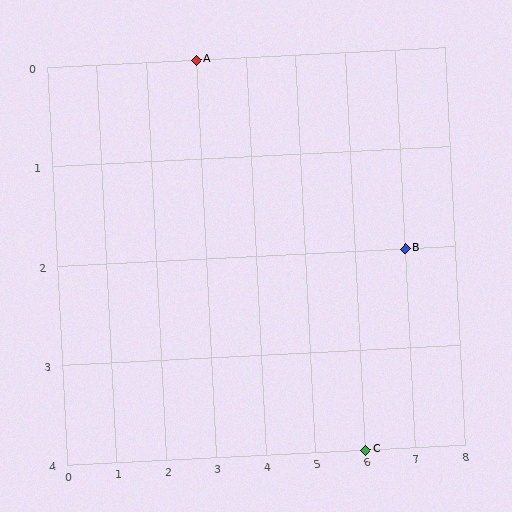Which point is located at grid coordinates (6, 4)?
Point C is at (6, 4).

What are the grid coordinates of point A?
Point A is at grid coordinates (3, 0).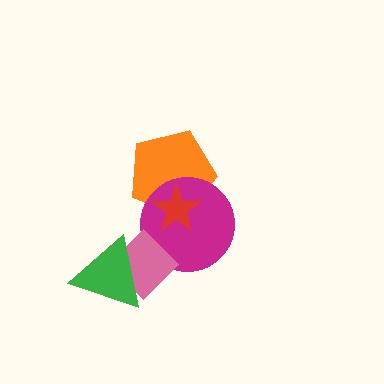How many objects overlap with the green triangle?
1 object overlaps with the green triangle.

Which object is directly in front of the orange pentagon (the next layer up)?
The magenta circle is directly in front of the orange pentagon.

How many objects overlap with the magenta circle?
3 objects overlap with the magenta circle.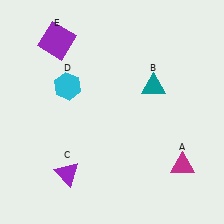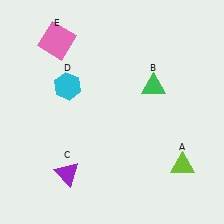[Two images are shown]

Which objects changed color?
A changed from magenta to lime. B changed from teal to green. E changed from purple to pink.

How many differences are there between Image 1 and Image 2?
There are 3 differences between the two images.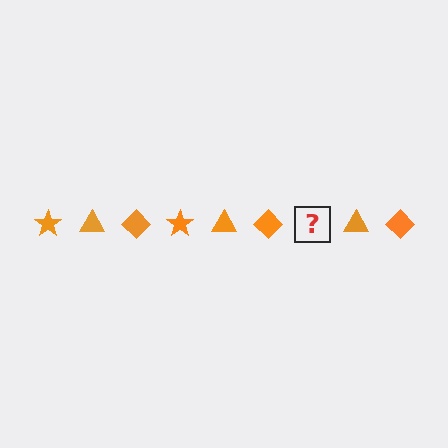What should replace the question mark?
The question mark should be replaced with an orange star.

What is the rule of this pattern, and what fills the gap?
The rule is that the pattern cycles through star, triangle, diamond shapes in orange. The gap should be filled with an orange star.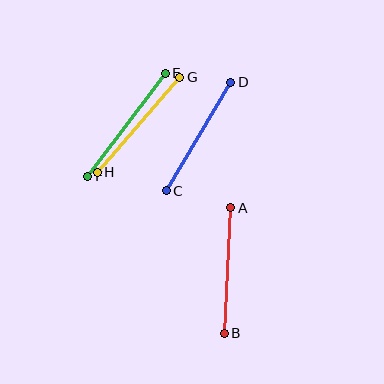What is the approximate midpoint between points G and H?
The midpoint is at approximately (139, 125) pixels.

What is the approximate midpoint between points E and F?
The midpoint is at approximately (126, 125) pixels.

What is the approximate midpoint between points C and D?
The midpoint is at approximately (198, 136) pixels.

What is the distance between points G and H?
The distance is approximately 126 pixels.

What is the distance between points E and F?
The distance is approximately 129 pixels.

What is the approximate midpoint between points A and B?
The midpoint is at approximately (227, 271) pixels.